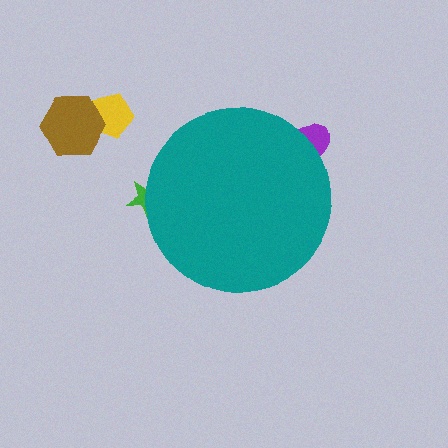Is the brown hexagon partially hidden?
No, the brown hexagon is fully visible.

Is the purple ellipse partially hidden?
Yes, the purple ellipse is partially hidden behind the teal circle.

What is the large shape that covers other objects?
A teal circle.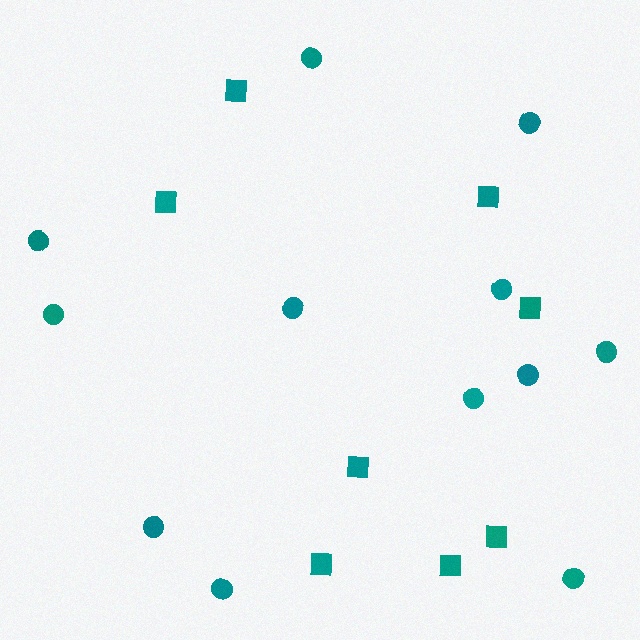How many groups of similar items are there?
There are 2 groups: one group of squares (8) and one group of circles (12).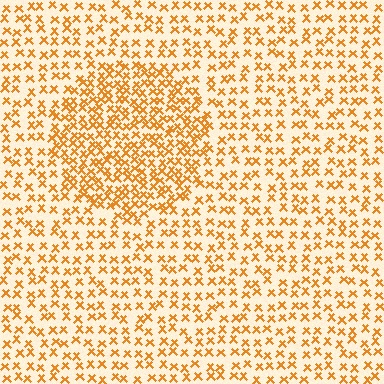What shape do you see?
I see a circle.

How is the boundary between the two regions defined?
The boundary is defined by a change in element density (approximately 1.9x ratio). All elements are the same color, size, and shape.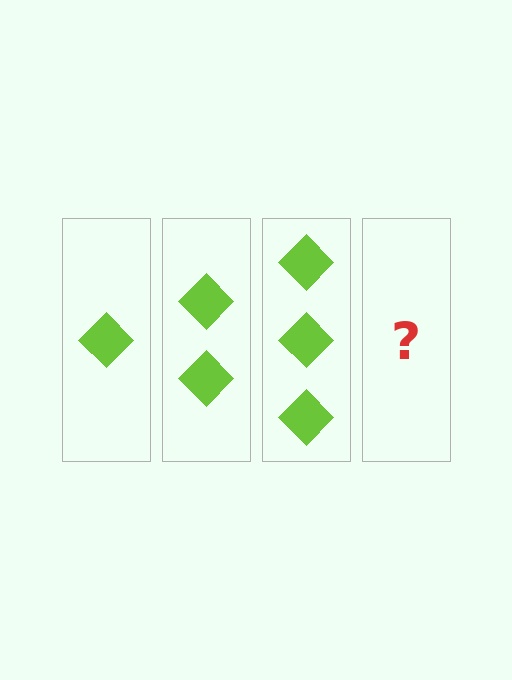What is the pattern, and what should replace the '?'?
The pattern is that each step adds one more diamond. The '?' should be 4 diamonds.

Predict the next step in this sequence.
The next step is 4 diamonds.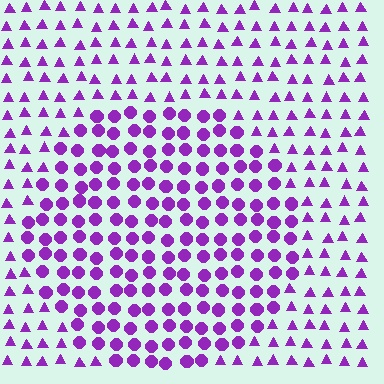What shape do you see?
I see a circle.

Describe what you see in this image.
The image is filled with small purple elements arranged in a uniform grid. A circle-shaped region contains circles, while the surrounding area contains triangles. The boundary is defined purely by the change in element shape.